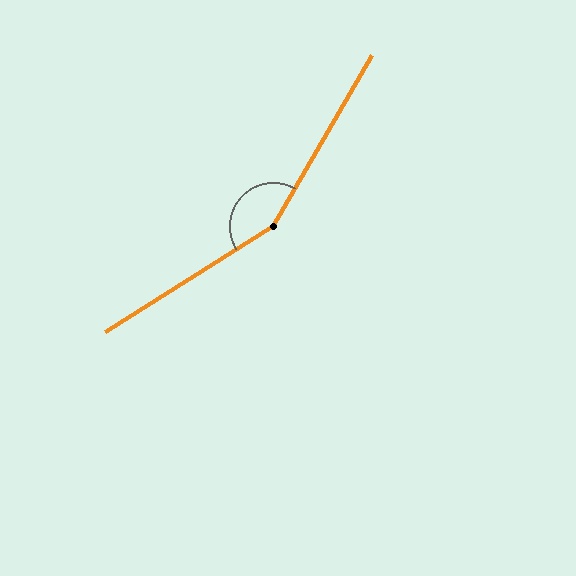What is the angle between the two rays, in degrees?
Approximately 152 degrees.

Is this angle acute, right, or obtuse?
It is obtuse.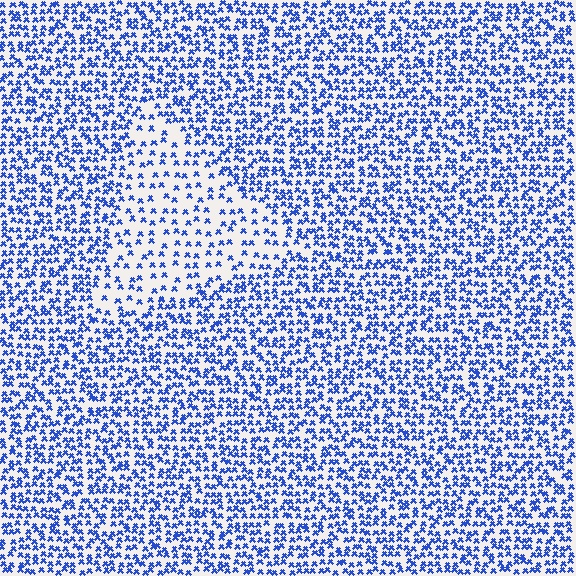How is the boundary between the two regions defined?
The boundary is defined by a change in element density (approximately 2.1x ratio). All elements are the same color, size, and shape.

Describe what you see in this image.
The image contains small blue elements arranged at two different densities. A triangle-shaped region is visible where the elements are less densely packed than the surrounding area.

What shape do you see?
I see a triangle.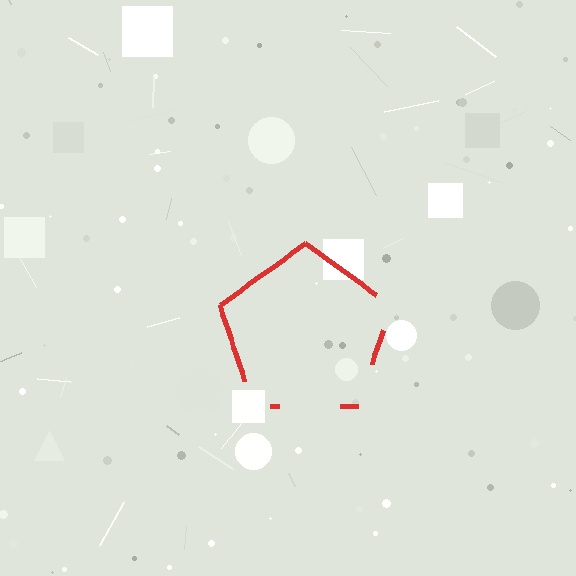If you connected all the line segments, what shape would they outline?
They would outline a pentagon.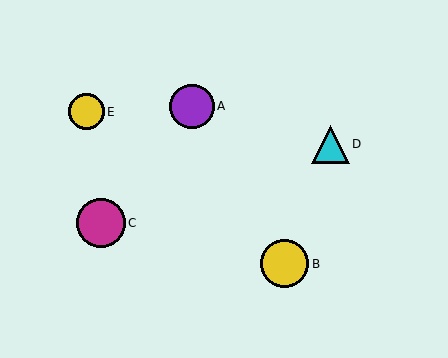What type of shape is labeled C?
Shape C is a magenta circle.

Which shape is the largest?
The magenta circle (labeled C) is the largest.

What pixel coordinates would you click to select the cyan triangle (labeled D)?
Click at (330, 144) to select the cyan triangle D.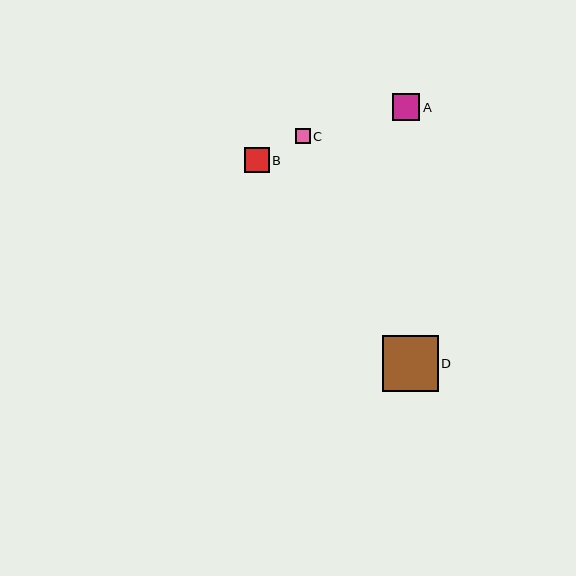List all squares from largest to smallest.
From largest to smallest: D, A, B, C.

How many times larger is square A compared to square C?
Square A is approximately 1.8 times the size of square C.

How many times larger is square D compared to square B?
Square D is approximately 2.3 times the size of square B.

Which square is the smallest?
Square C is the smallest with a size of approximately 15 pixels.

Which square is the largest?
Square D is the largest with a size of approximately 56 pixels.